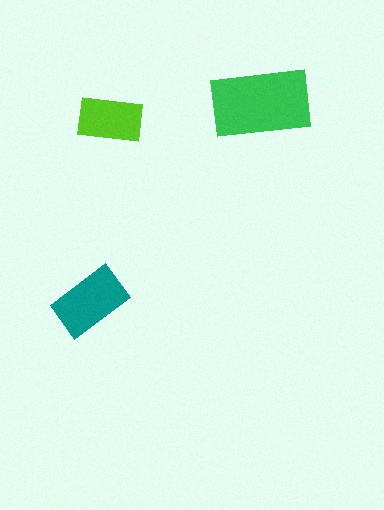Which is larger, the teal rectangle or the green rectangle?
The green one.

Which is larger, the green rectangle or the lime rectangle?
The green one.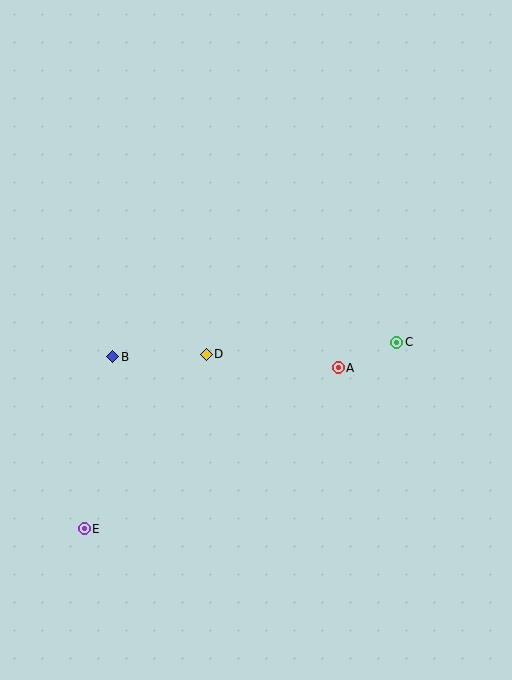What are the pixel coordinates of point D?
Point D is at (206, 354).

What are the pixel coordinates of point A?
Point A is at (338, 368).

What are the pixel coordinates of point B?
Point B is at (113, 357).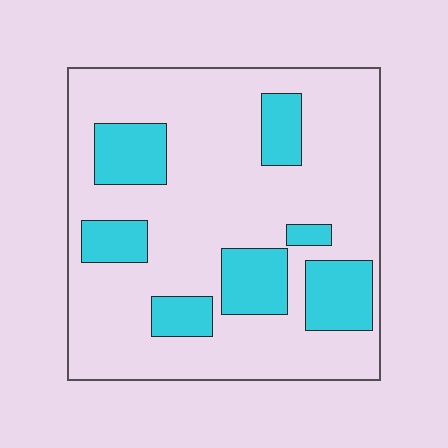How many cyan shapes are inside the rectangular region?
7.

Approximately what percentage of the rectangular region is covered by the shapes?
Approximately 25%.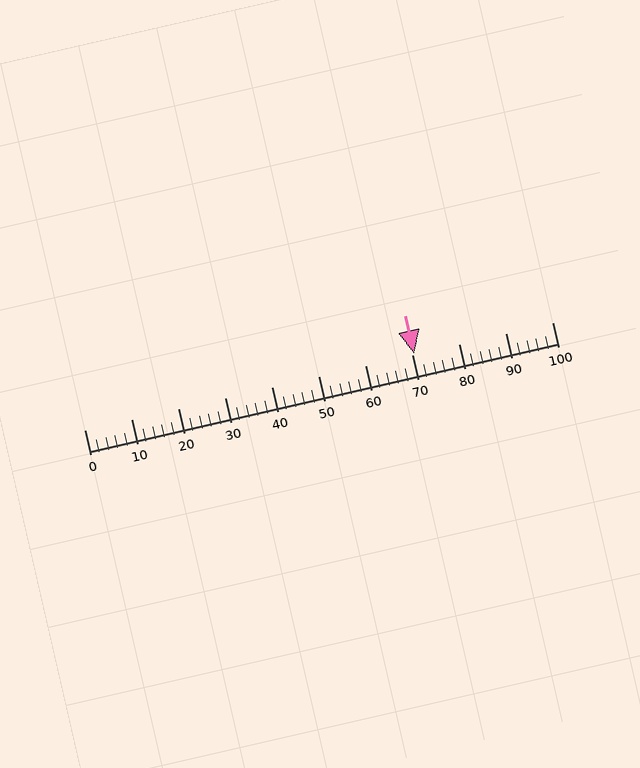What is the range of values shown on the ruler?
The ruler shows values from 0 to 100.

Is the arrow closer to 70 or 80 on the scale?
The arrow is closer to 70.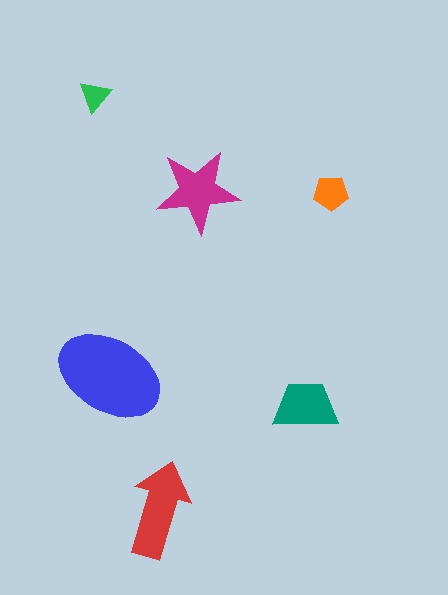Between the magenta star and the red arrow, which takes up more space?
The red arrow.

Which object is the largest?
The blue ellipse.